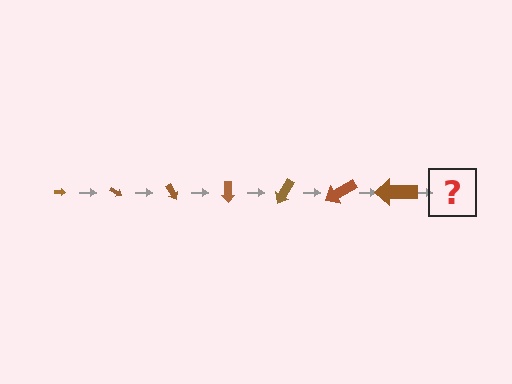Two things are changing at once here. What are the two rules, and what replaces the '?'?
The two rules are that the arrow grows larger each step and it rotates 30 degrees each step. The '?' should be an arrow, larger than the previous one and rotated 210 degrees from the start.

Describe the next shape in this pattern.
It should be an arrow, larger than the previous one and rotated 210 degrees from the start.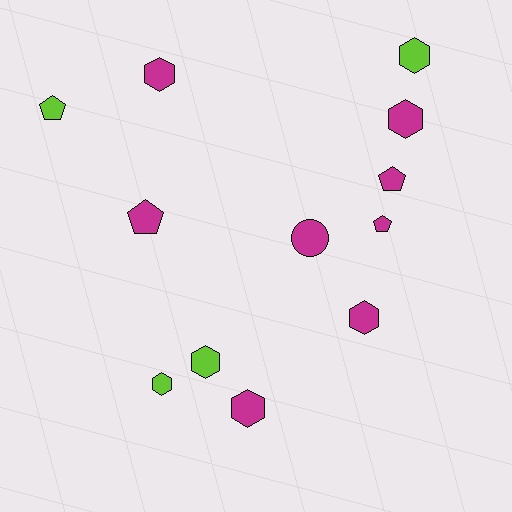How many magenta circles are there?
There is 1 magenta circle.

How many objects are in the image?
There are 12 objects.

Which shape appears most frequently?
Hexagon, with 7 objects.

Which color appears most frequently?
Magenta, with 8 objects.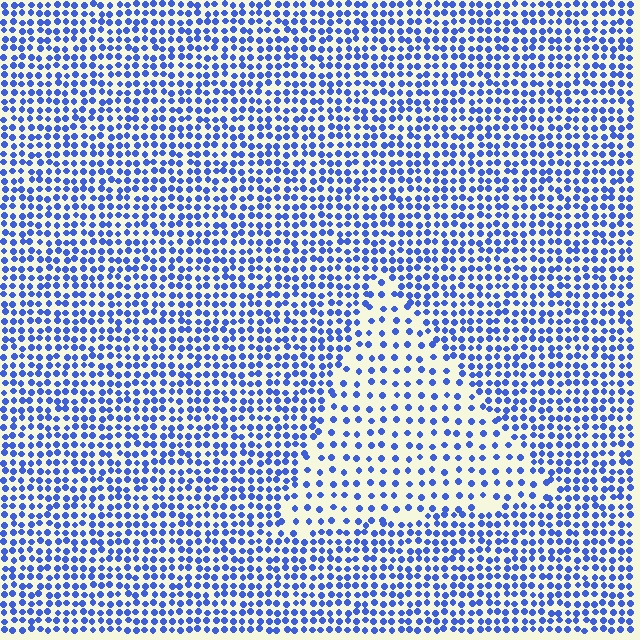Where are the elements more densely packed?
The elements are more densely packed outside the triangle boundary.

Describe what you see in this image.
The image contains small blue elements arranged at two different densities. A triangle-shaped region is visible where the elements are less densely packed than the surrounding area.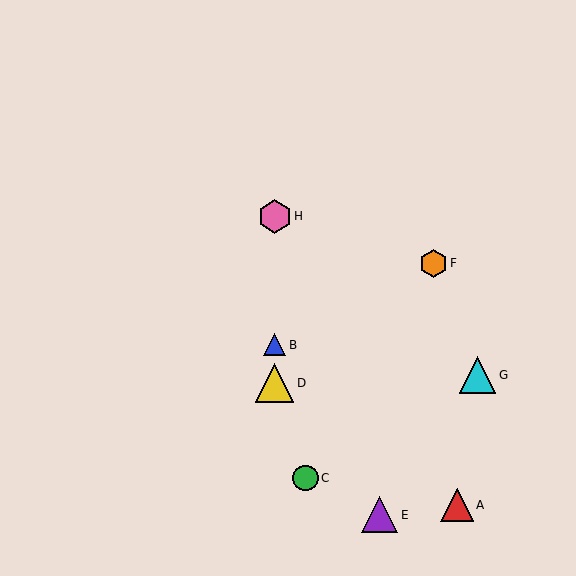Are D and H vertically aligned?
Yes, both are at x≈275.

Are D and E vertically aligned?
No, D is at x≈275 and E is at x≈380.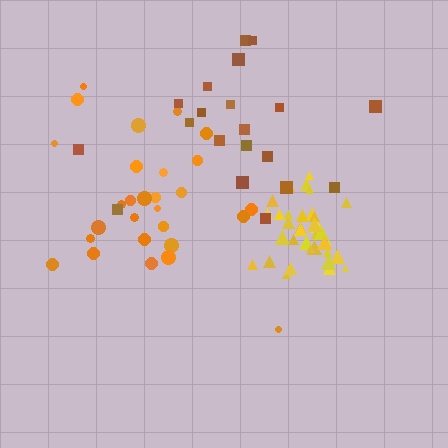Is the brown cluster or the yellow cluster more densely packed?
Yellow.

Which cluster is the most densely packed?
Yellow.